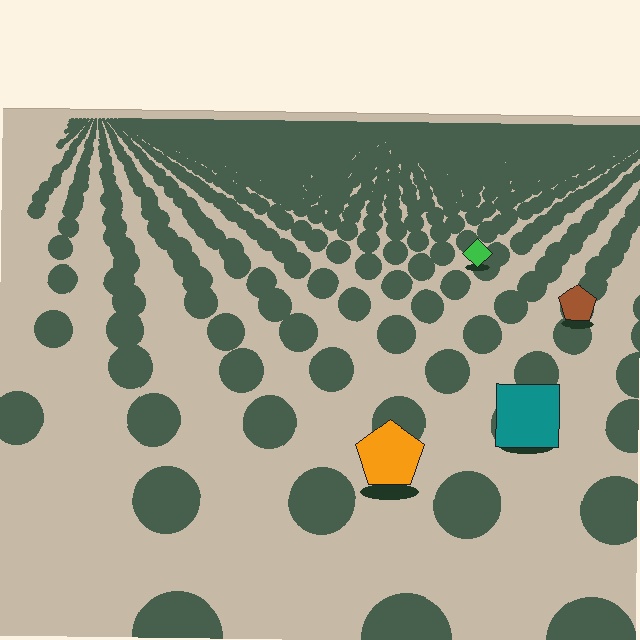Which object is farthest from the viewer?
The green diamond is farthest from the viewer. It appears smaller and the ground texture around it is denser.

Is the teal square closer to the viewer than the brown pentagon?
Yes. The teal square is closer — you can tell from the texture gradient: the ground texture is coarser near it.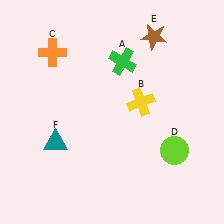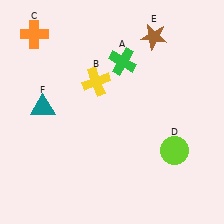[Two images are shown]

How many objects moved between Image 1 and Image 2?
3 objects moved between the two images.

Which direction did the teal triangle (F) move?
The teal triangle (F) moved up.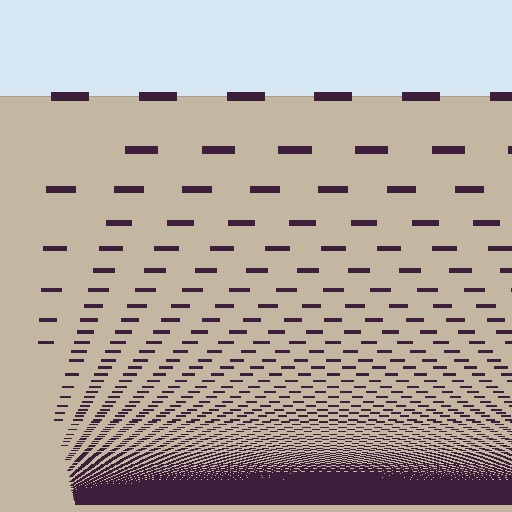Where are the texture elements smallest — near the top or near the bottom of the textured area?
Near the bottom.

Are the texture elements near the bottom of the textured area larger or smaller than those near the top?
Smaller. The gradient is inverted — elements near the bottom are smaller and denser.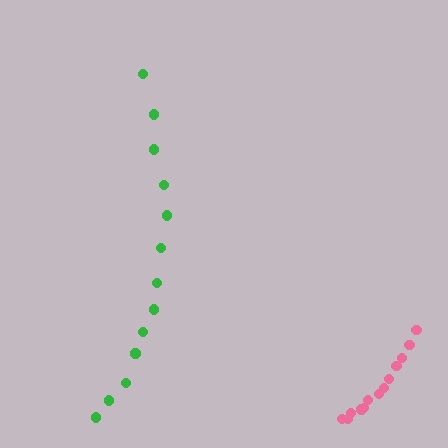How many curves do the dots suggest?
There are 2 distinct paths.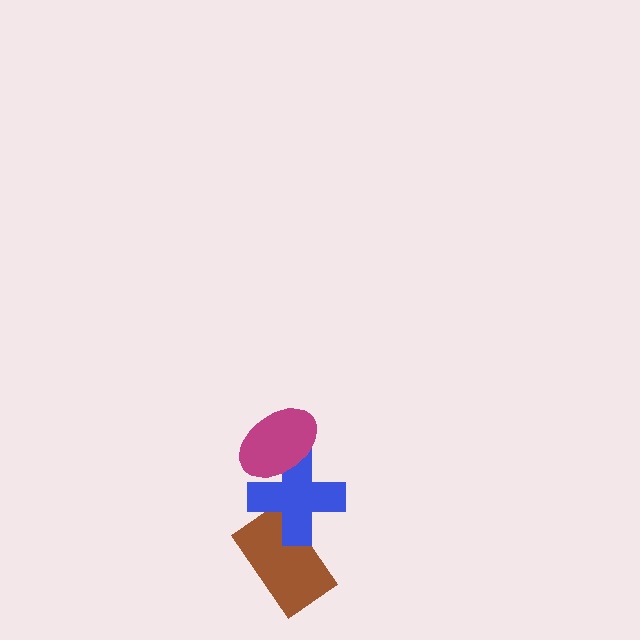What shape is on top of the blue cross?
The magenta ellipse is on top of the blue cross.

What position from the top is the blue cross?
The blue cross is 2nd from the top.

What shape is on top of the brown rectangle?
The blue cross is on top of the brown rectangle.